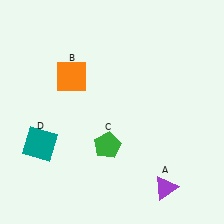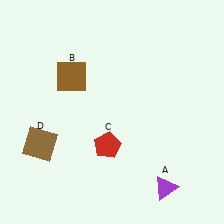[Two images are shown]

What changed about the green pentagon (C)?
In Image 1, C is green. In Image 2, it changed to red.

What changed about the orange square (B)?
In Image 1, B is orange. In Image 2, it changed to brown.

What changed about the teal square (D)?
In Image 1, D is teal. In Image 2, it changed to brown.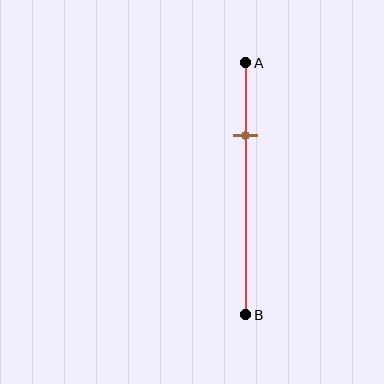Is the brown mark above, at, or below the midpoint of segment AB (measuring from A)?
The brown mark is above the midpoint of segment AB.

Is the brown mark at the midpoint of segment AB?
No, the mark is at about 30% from A, not at the 50% midpoint.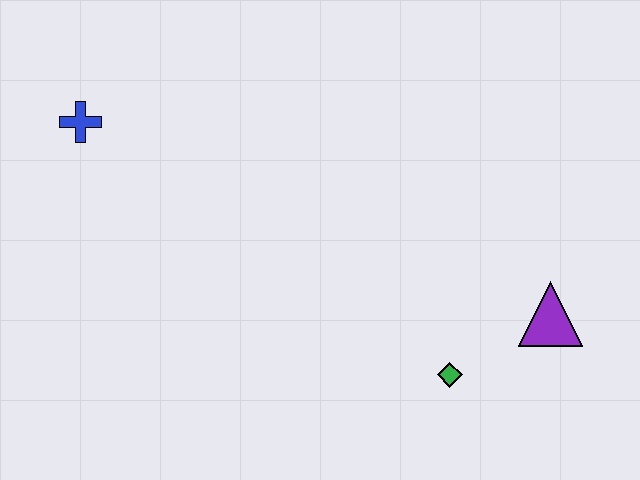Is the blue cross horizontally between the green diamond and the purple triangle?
No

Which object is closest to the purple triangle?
The green diamond is closest to the purple triangle.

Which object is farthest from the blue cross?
The purple triangle is farthest from the blue cross.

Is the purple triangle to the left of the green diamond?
No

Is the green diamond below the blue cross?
Yes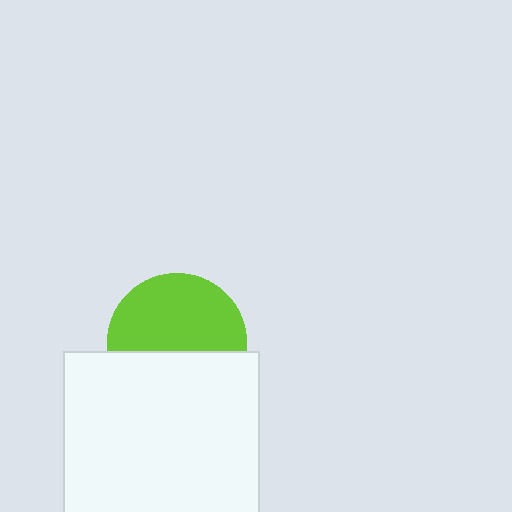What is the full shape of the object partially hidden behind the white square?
The partially hidden object is a lime circle.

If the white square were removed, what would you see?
You would see the complete lime circle.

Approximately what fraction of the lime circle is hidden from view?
Roughly 42% of the lime circle is hidden behind the white square.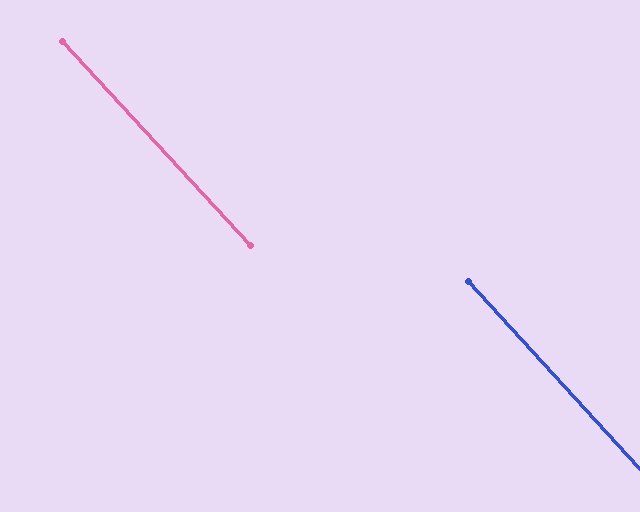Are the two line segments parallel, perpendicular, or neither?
Parallel — their directions differ by only 0.2°.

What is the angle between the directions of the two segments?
Approximately 0 degrees.